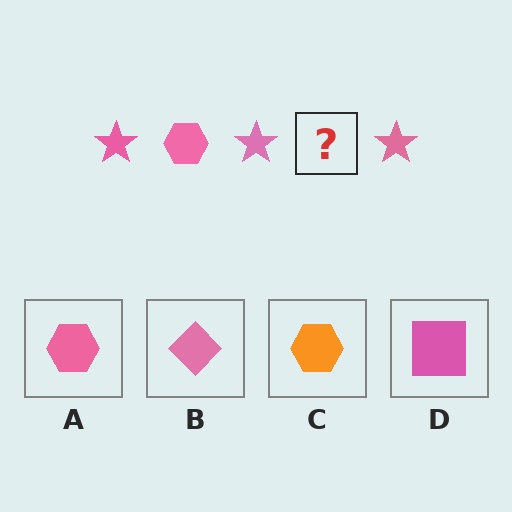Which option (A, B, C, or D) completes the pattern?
A.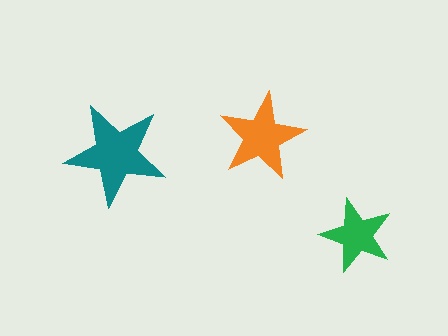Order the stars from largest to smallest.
the teal one, the orange one, the green one.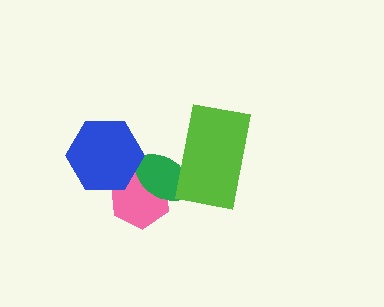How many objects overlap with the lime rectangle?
1 object overlaps with the lime rectangle.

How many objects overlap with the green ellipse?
3 objects overlap with the green ellipse.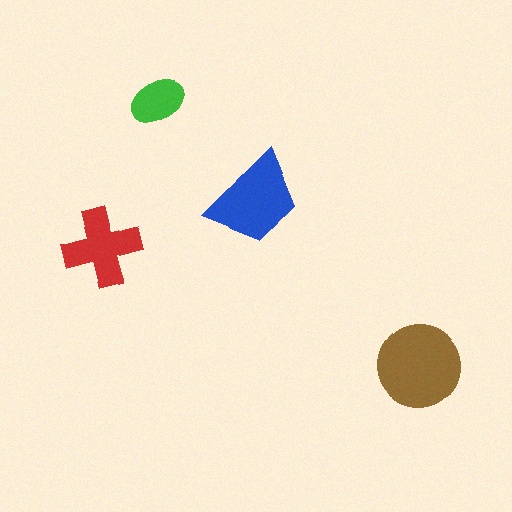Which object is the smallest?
The green ellipse.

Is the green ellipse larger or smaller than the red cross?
Smaller.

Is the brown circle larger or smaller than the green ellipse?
Larger.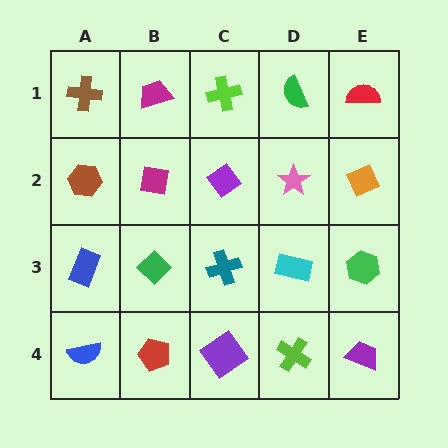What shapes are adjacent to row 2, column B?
A magenta trapezoid (row 1, column B), a green diamond (row 3, column B), a brown hexagon (row 2, column A), a purple diamond (row 2, column C).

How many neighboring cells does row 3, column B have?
4.